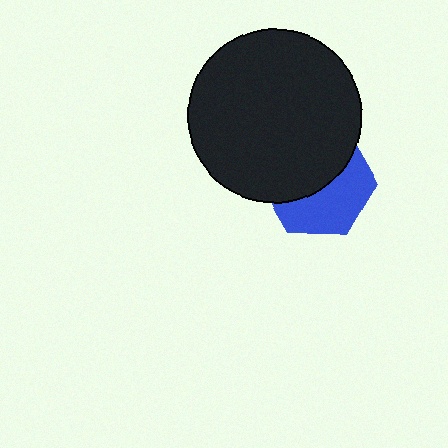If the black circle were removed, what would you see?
You would see the complete blue hexagon.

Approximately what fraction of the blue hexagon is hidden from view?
Roughly 53% of the blue hexagon is hidden behind the black circle.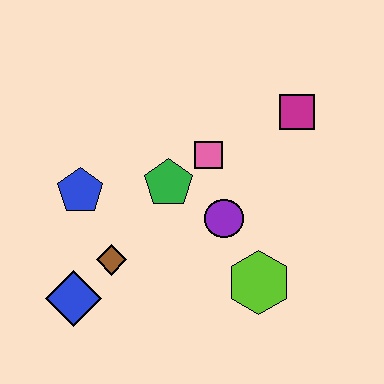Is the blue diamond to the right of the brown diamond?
No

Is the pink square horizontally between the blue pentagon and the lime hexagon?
Yes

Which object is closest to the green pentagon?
The pink square is closest to the green pentagon.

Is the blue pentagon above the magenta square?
No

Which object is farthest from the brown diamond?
The magenta square is farthest from the brown diamond.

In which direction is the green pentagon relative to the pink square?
The green pentagon is to the left of the pink square.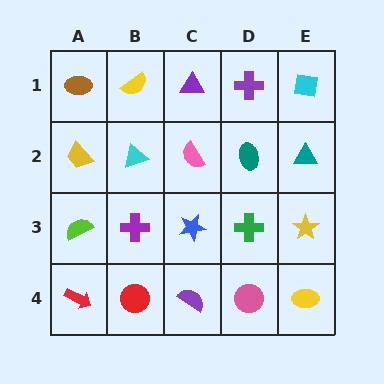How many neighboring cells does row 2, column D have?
4.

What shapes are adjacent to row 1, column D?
A teal ellipse (row 2, column D), a purple triangle (row 1, column C), a cyan square (row 1, column E).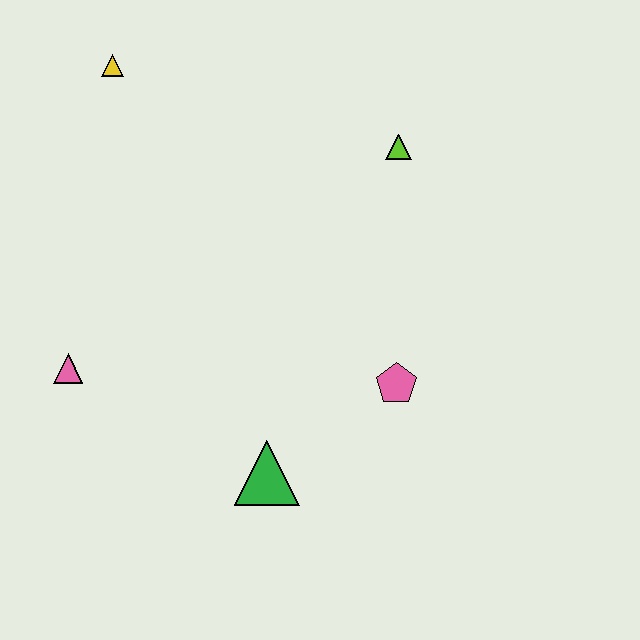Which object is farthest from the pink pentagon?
The yellow triangle is farthest from the pink pentagon.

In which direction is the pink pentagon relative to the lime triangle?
The pink pentagon is below the lime triangle.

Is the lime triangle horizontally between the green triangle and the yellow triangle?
No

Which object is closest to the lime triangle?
The pink pentagon is closest to the lime triangle.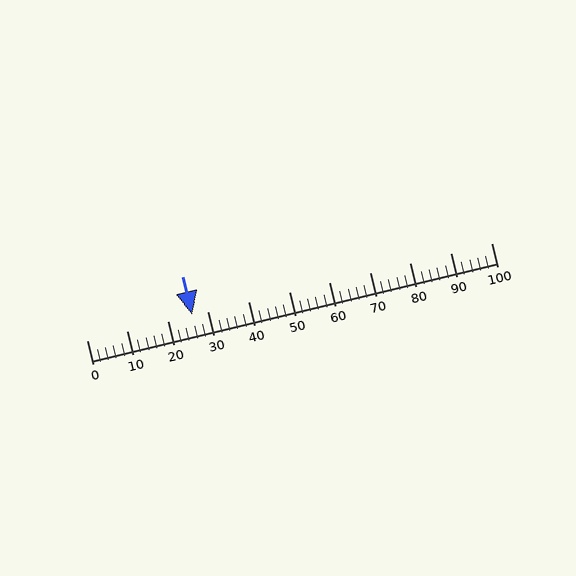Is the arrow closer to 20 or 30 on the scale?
The arrow is closer to 30.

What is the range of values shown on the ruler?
The ruler shows values from 0 to 100.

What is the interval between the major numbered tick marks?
The major tick marks are spaced 10 units apart.